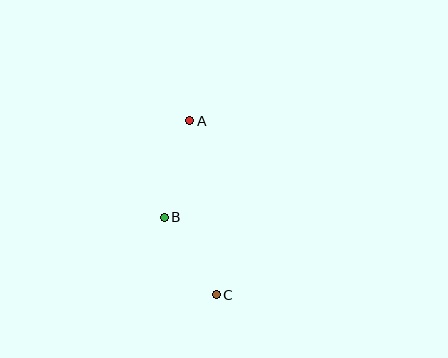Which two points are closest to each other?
Points B and C are closest to each other.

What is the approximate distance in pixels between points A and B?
The distance between A and B is approximately 100 pixels.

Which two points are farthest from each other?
Points A and C are farthest from each other.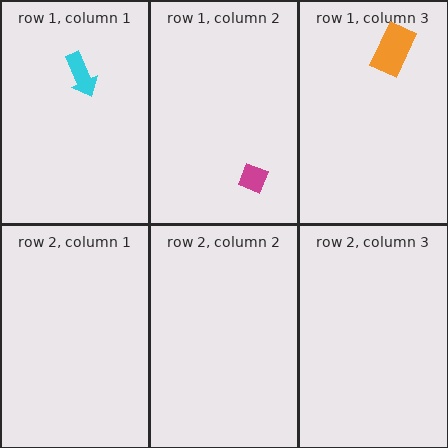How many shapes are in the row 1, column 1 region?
1.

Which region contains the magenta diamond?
The row 1, column 2 region.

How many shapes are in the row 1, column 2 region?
1.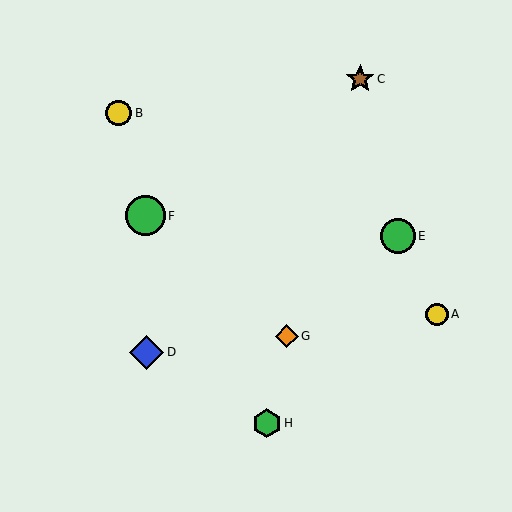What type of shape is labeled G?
Shape G is an orange diamond.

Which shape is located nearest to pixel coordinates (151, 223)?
The green circle (labeled F) at (145, 216) is nearest to that location.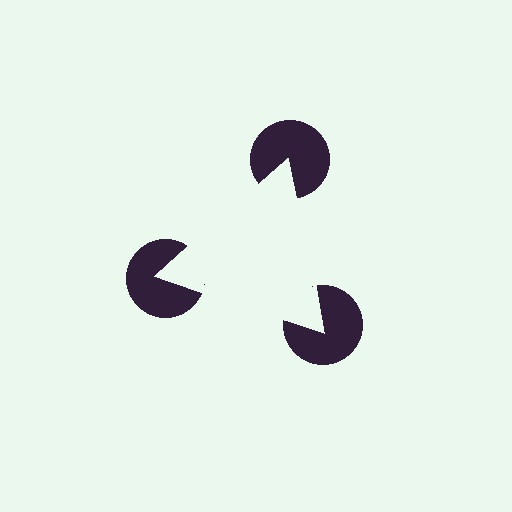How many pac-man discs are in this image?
There are 3 — one at each vertex of the illusory triangle.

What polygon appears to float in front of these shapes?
An illusory triangle — its edges are inferred from the aligned wedge cuts in the pac-man discs, not physically drawn.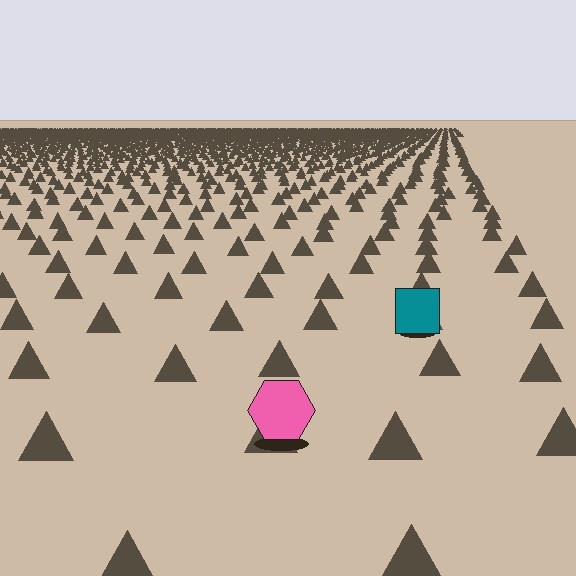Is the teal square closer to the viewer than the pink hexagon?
No. The pink hexagon is closer — you can tell from the texture gradient: the ground texture is coarser near it.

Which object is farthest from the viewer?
The teal square is farthest from the viewer. It appears smaller and the ground texture around it is denser.